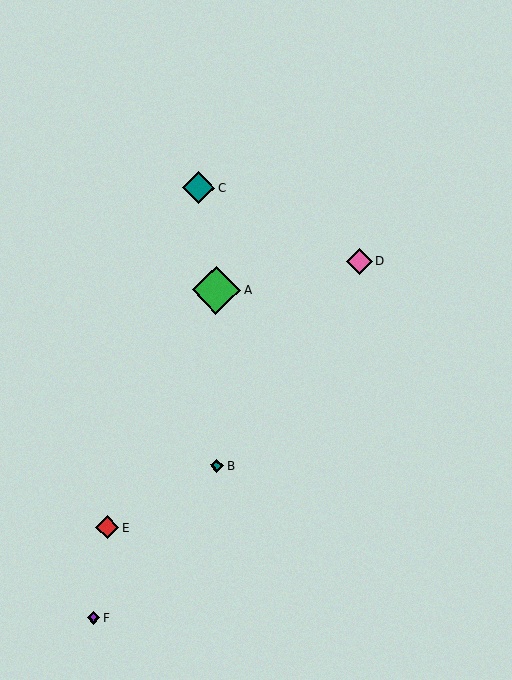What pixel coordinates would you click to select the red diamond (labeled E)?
Click at (107, 528) to select the red diamond E.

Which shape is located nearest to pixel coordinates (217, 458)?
The teal diamond (labeled B) at (216, 465) is nearest to that location.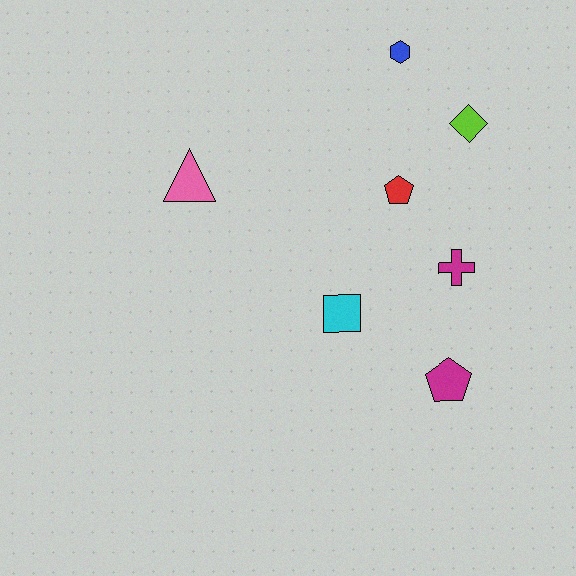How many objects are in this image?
There are 7 objects.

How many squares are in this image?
There is 1 square.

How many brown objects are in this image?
There are no brown objects.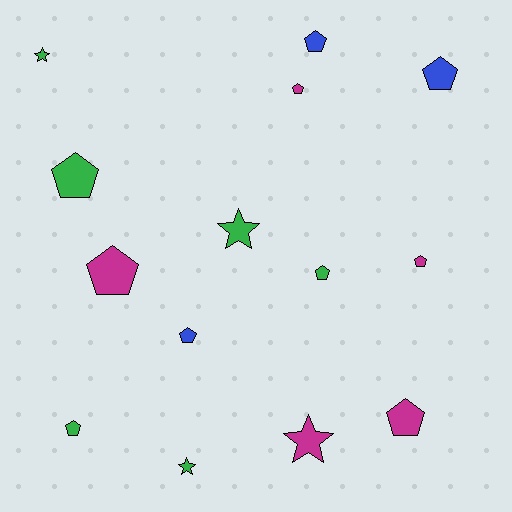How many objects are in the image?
There are 14 objects.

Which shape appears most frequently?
Pentagon, with 10 objects.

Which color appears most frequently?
Green, with 6 objects.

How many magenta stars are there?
There is 1 magenta star.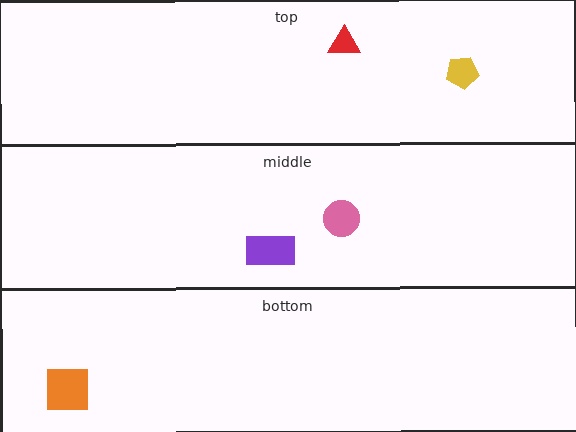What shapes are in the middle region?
The purple rectangle, the pink circle.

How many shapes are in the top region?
2.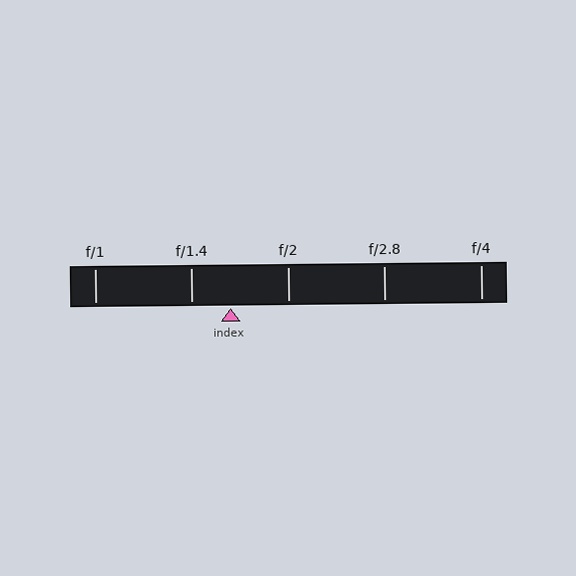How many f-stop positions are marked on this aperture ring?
There are 5 f-stop positions marked.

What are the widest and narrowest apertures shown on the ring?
The widest aperture shown is f/1 and the narrowest is f/4.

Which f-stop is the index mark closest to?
The index mark is closest to f/1.4.